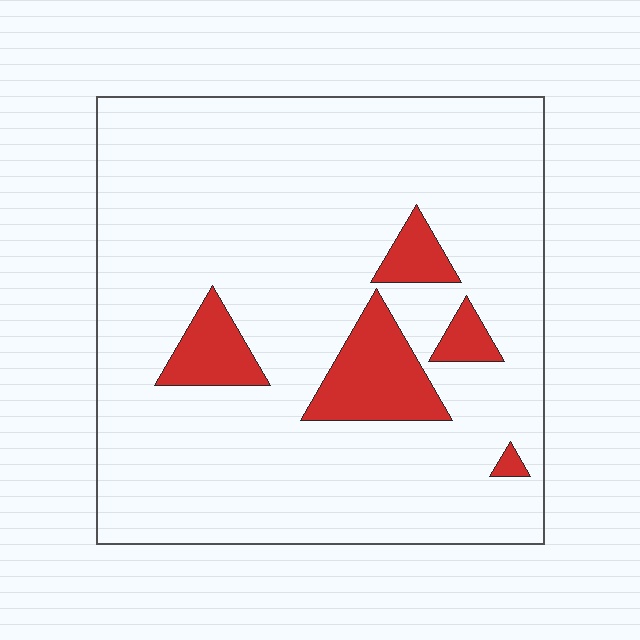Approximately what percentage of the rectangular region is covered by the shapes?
Approximately 10%.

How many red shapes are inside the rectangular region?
5.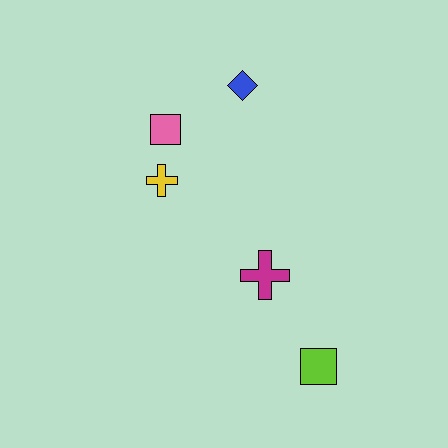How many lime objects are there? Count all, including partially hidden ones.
There is 1 lime object.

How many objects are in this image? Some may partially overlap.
There are 5 objects.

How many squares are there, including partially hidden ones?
There are 2 squares.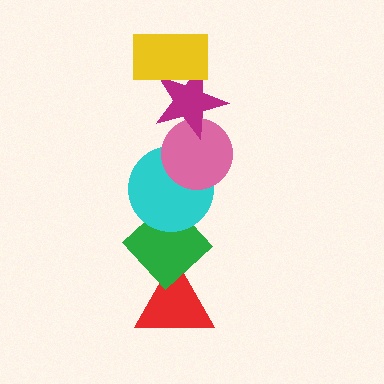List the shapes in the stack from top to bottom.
From top to bottom: the yellow rectangle, the magenta star, the pink circle, the cyan circle, the green diamond, the red triangle.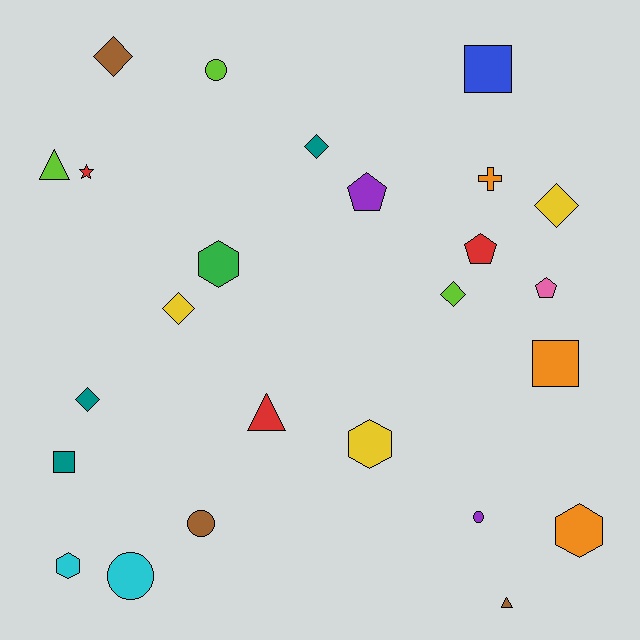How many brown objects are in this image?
There are 3 brown objects.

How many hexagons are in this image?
There are 4 hexagons.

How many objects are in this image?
There are 25 objects.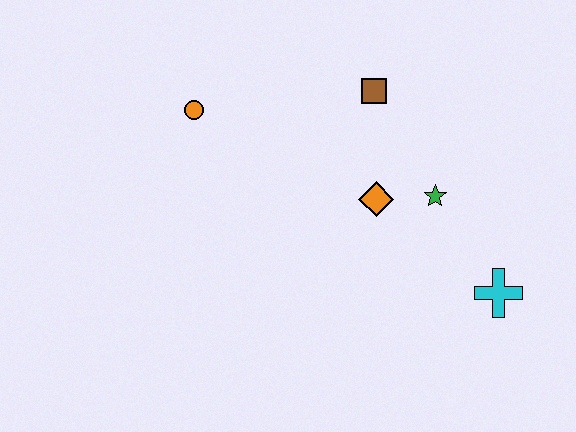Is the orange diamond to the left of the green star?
Yes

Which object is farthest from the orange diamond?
The orange circle is farthest from the orange diamond.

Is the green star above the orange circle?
No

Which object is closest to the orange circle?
The brown square is closest to the orange circle.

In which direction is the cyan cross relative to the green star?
The cyan cross is below the green star.